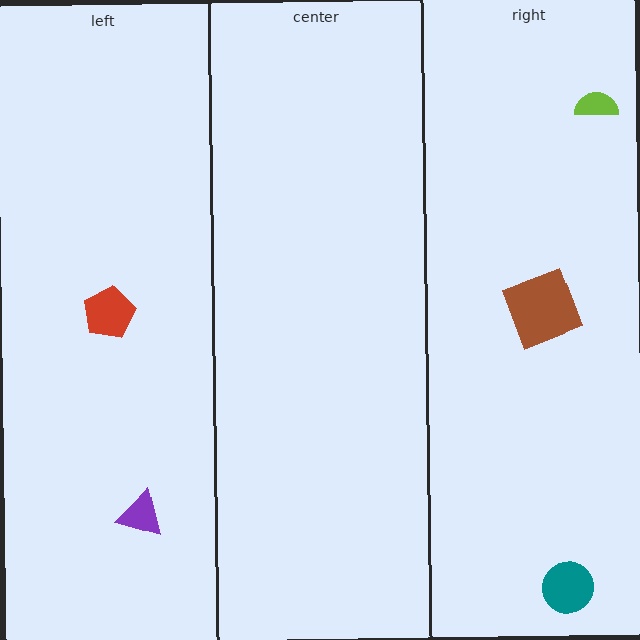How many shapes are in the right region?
3.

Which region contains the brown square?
The right region.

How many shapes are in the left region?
2.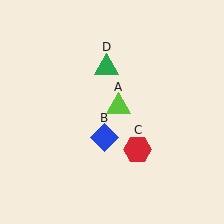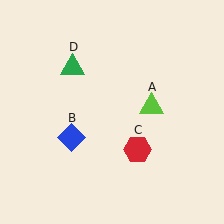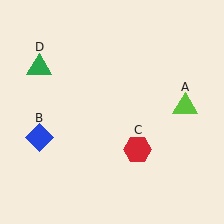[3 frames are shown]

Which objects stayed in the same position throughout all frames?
Red hexagon (object C) remained stationary.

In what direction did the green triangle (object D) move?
The green triangle (object D) moved left.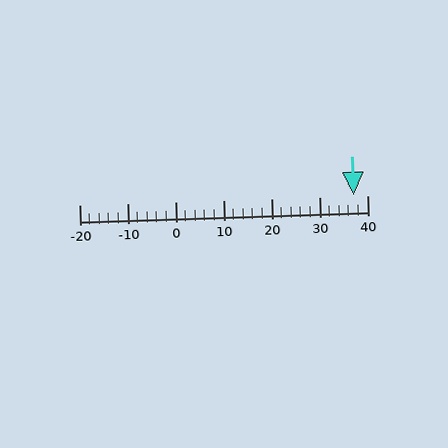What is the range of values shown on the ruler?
The ruler shows values from -20 to 40.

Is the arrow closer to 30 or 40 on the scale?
The arrow is closer to 40.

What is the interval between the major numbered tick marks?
The major tick marks are spaced 10 units apart.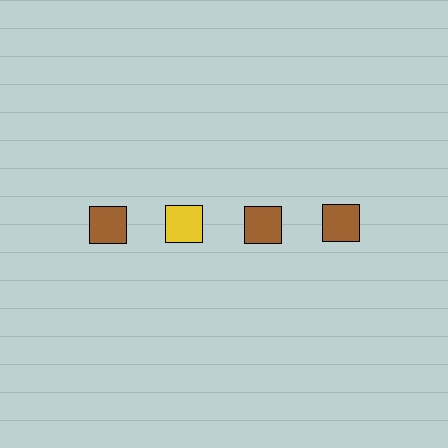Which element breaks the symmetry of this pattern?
The yellow square in the top row, second from left column breaks the symmetry. All other shapes are brown squares.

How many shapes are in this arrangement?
There are 4 shapes arranged in a grid pattern.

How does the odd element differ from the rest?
It has a different color: yellow instead of brown.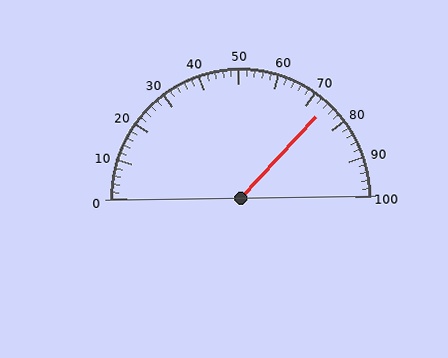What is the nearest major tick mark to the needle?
The nearest major tick mark is 70.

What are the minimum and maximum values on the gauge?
The gauge ranges from 0 to 100.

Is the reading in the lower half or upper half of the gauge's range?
The reading is in the upper half of the range (0 to 100).